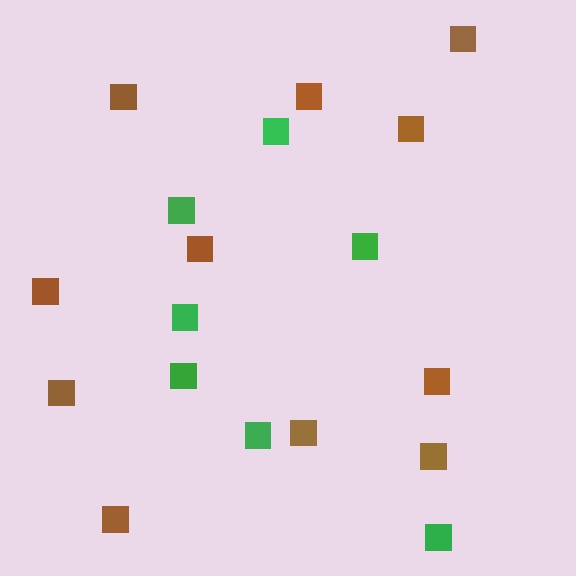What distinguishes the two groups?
There are 2 groups: one group of green squares (7) and one group of brown squares (11).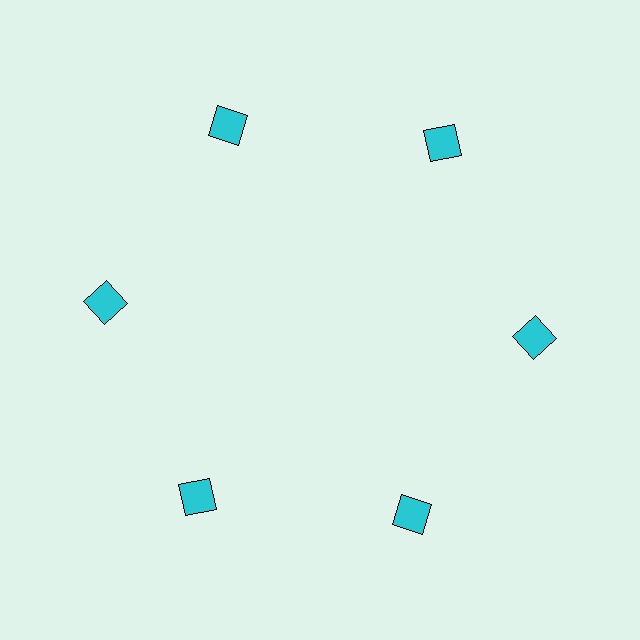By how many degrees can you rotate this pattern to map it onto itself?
The pattern maps onto itself every 60 degrees of rotation.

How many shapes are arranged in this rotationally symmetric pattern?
There are 6 shapes, arranged in 6 groups of 1.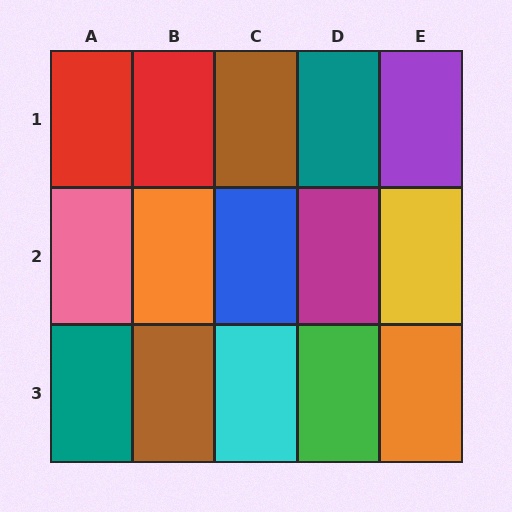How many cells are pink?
1 cell is pink.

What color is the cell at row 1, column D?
Teal.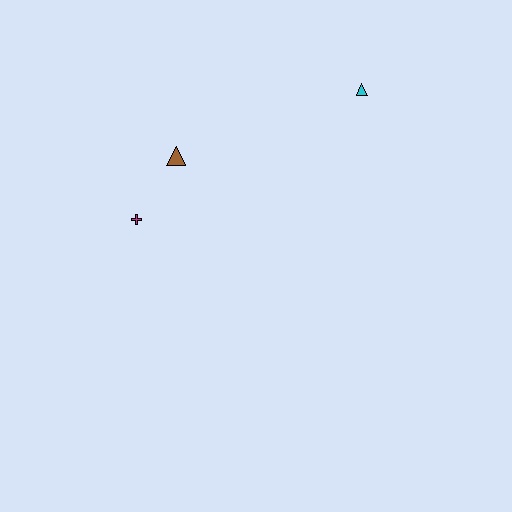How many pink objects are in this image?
There are no pink objects.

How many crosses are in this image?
There is 1 cross.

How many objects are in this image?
There are 3 objects.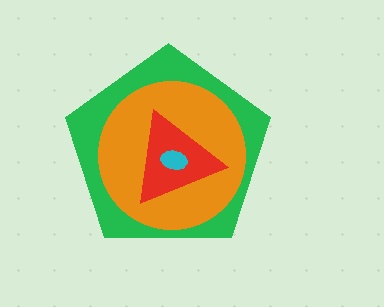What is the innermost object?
The cyan ellipse.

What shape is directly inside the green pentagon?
The orange circle.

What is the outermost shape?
The green pentagon.